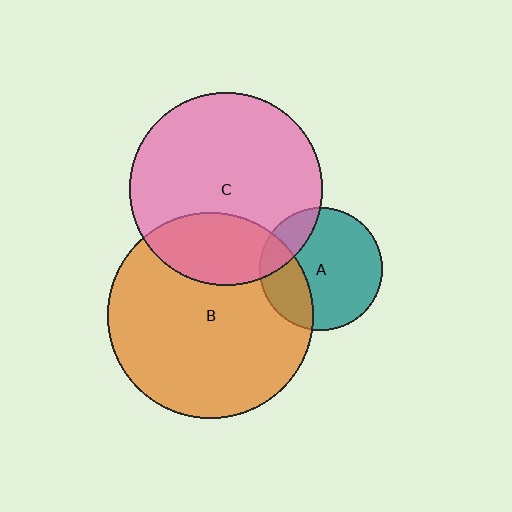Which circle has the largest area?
Circle B (orange).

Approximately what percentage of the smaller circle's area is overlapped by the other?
Approximately 25%.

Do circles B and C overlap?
Yes.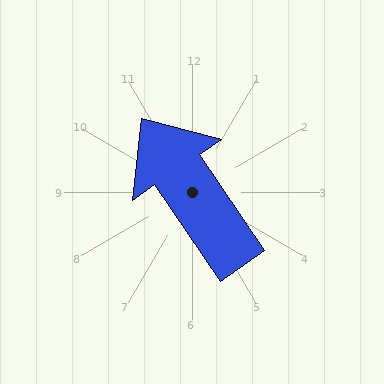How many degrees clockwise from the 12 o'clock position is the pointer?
Approximately 326 degrees.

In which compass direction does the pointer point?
Northwest.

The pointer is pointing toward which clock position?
Roughly 11 o'clock.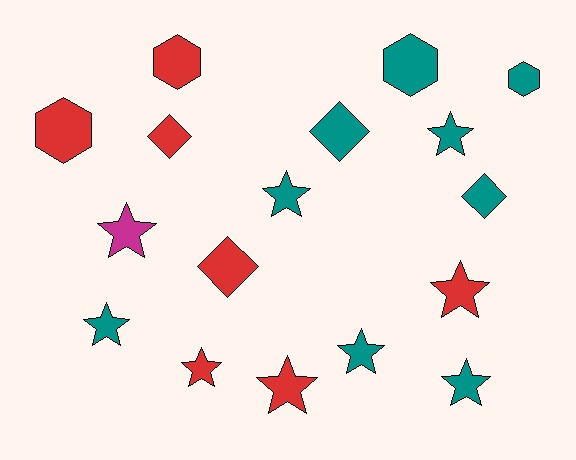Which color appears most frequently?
Teal, with 9 objects.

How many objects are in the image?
There are 17 objects.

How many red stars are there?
There are 3 red stars.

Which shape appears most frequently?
Star, with 9 objects.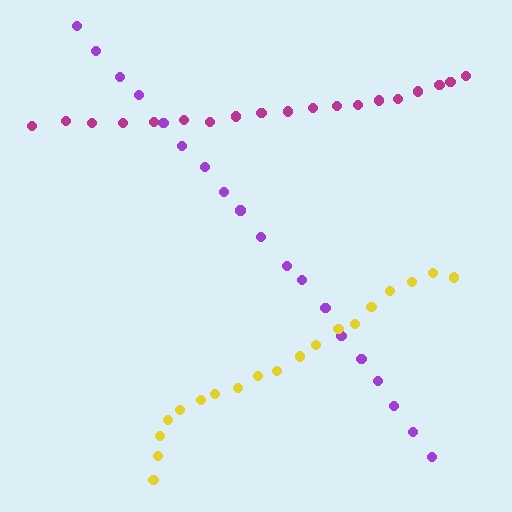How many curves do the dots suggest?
There are 3 distinct paths.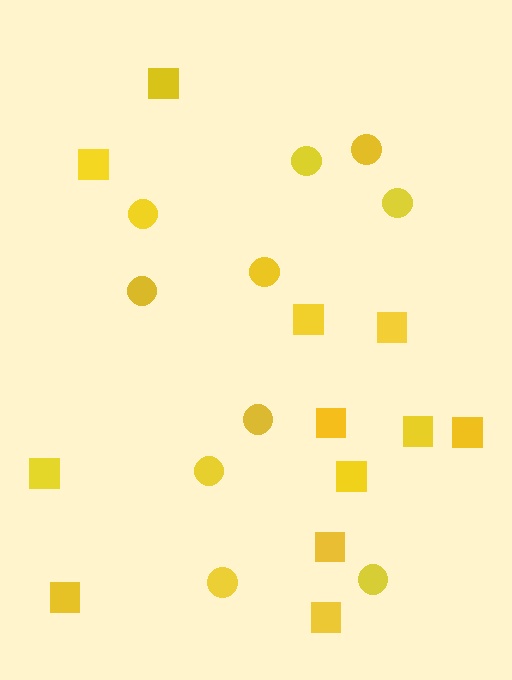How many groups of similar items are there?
There are 2 groups: one group of circles (10) and one group of squares (12).